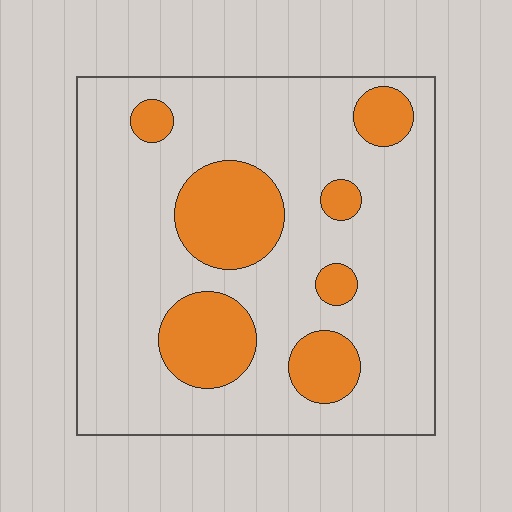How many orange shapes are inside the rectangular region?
7.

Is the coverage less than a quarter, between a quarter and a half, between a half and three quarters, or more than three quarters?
Less than a quarter.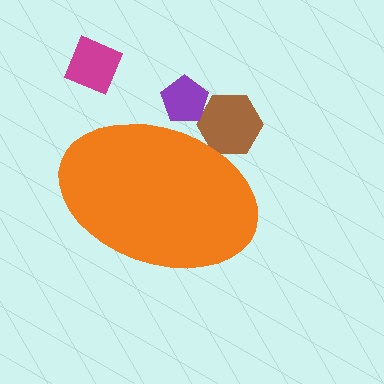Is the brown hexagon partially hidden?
Yes, the brown hexagon is partially hidden behind the orange ellipse.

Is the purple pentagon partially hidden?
Yes, the purple pentagon is partially hidden behind the orange ellipse.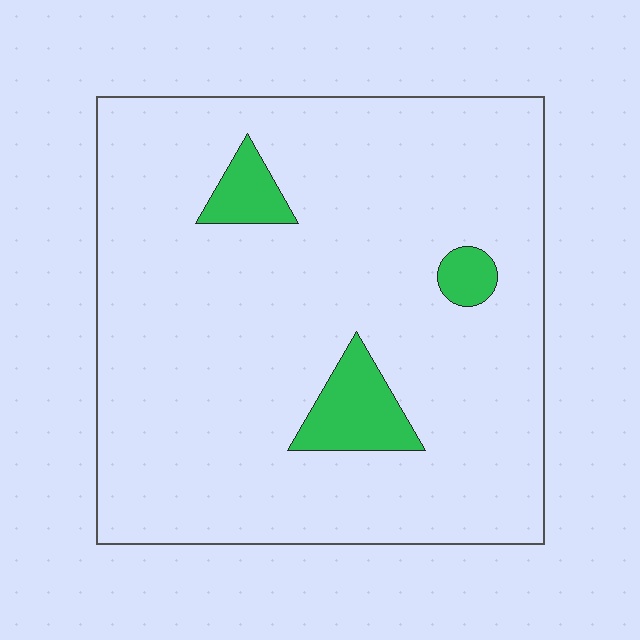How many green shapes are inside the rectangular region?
3.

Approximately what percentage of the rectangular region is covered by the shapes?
Approximately 10%.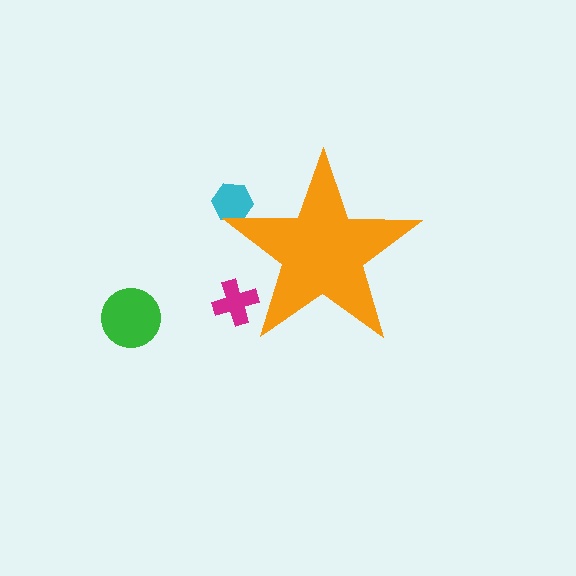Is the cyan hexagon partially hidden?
Yes, the cyan hexagon is partially hidden behind the orange star.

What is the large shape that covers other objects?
An orange star.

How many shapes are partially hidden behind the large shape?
2 shapes are partially hidden.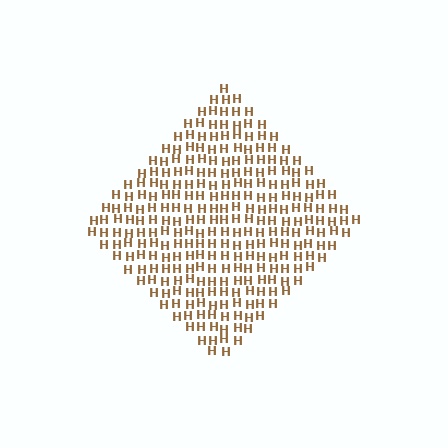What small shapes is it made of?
It is made of small letter H's.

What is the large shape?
The large shape is a diamond.